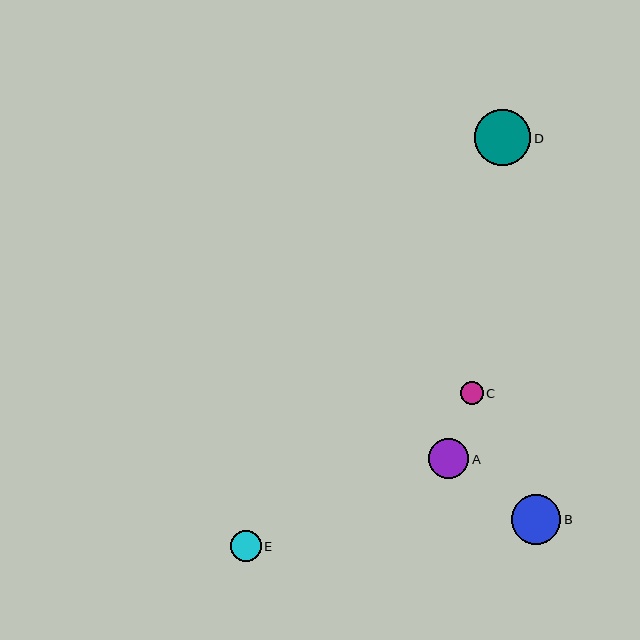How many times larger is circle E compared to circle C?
Circle E is approximately 1.3 times the size of circle C.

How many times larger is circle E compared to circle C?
Circle E is approximately 1.3 times the size of circle C.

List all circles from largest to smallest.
From largest to smallest: D, B, A, E, C.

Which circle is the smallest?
Circle C is the smallest with a size of approximately 23 pixels.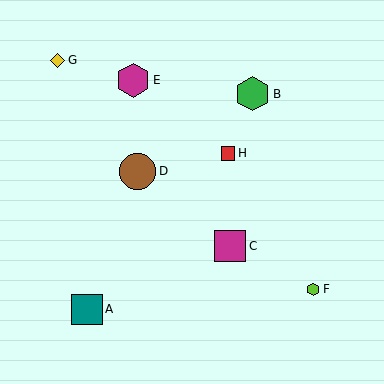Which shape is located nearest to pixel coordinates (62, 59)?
The yellow diamond (labeled G) at (58, 60) is nearest to that location.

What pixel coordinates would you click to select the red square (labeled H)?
Click at (228, 153) to select the red square H.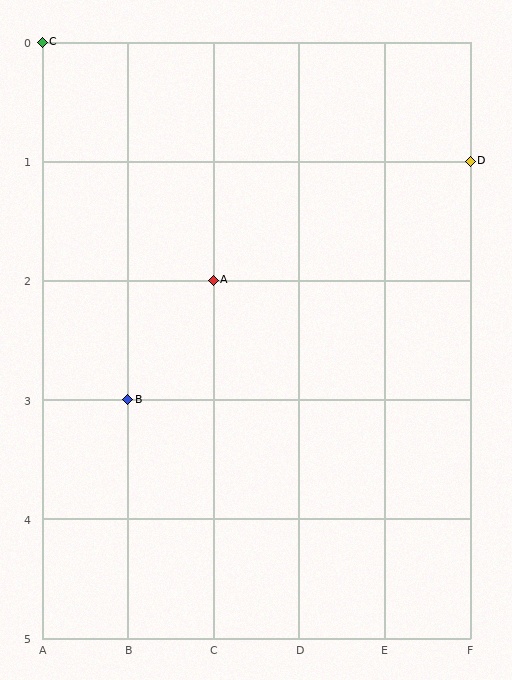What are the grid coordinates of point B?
Point B is at grid coordinates (B, 3).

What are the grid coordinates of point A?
Point A is at grid coordinates (C, 2).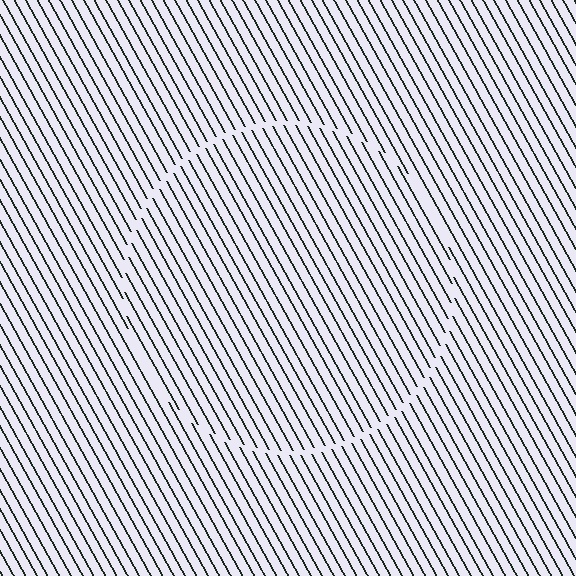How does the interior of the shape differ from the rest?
The interior of the shape contains the same grating, shifted by half a period — the contour is defined by the phase discontinuity where line-ends from the inner and outer gratings abut.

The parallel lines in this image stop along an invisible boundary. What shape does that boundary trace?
An illusory circle. The interior of the shape contains the same grating, shifted by half a period — the contour is defined by the phase discontinuity where line-ends from the inner and outer gratings abut.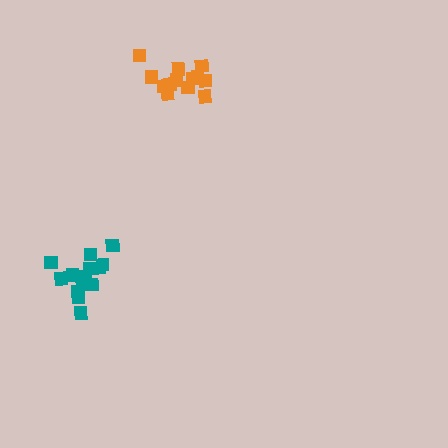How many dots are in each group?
Group 1: 16 dots, Group 2: 15 dots (31 total).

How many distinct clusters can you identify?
There are 2 distinct clusters.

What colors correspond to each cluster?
The clusters are colored: teal, orange.